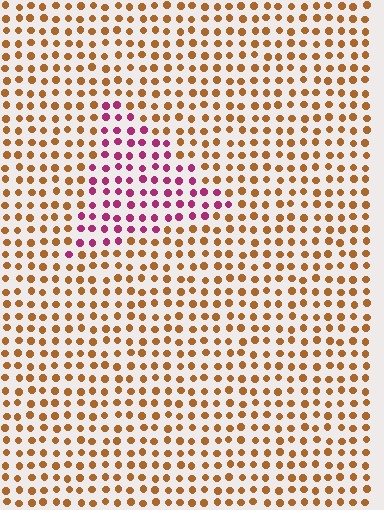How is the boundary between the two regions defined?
The boundary is defined purely by a slight shift in hue (about 64 degrees). Spacing, size, and orientation are identical on both sides.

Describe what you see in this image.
The image is filled with small brown elements in a uniform arrangement. A triangle-shaped region is visible where the elements are tinted to a slightly different hue, forming a subtle color boundary.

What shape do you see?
I see a triangle.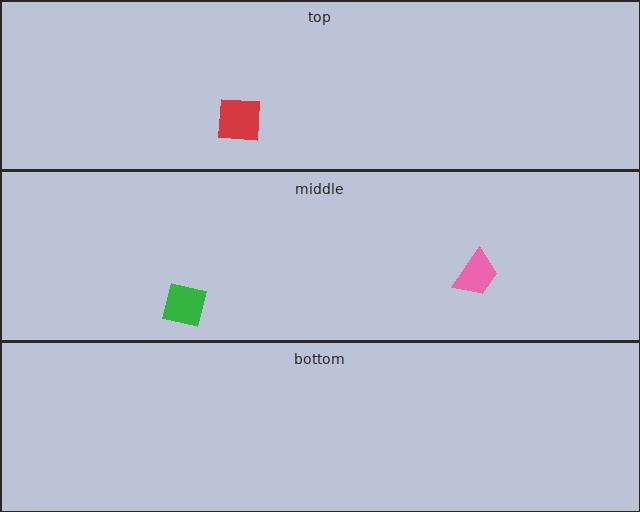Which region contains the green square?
The middle region.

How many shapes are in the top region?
1.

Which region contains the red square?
The top region.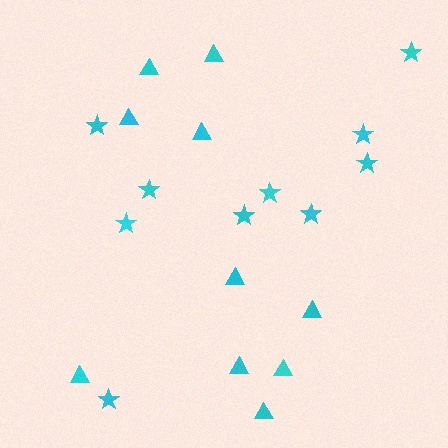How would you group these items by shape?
There are 2 groups: one group of stars (10) and one group of triangles (10).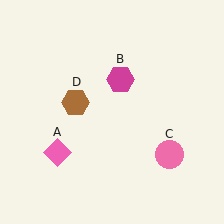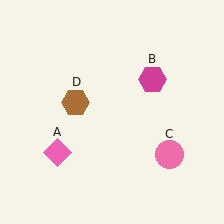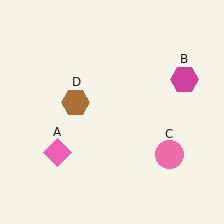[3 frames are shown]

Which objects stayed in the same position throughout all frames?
Pink diamond (object A) and pink circle (object C) and brown hexagon (object D) remained stationary.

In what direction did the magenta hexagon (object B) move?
The magenta hexagon (object B) moved right.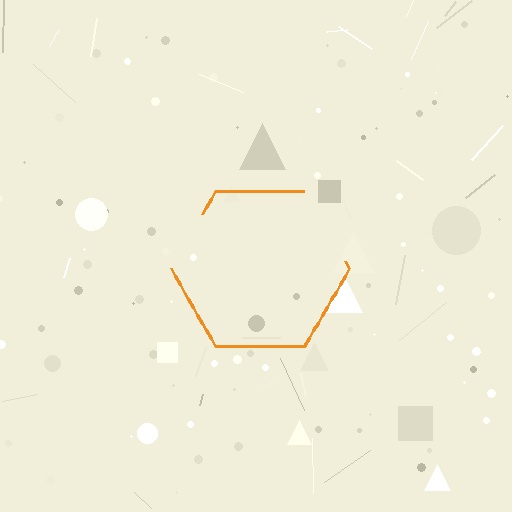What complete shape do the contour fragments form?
The contour fragments form a hexagon.